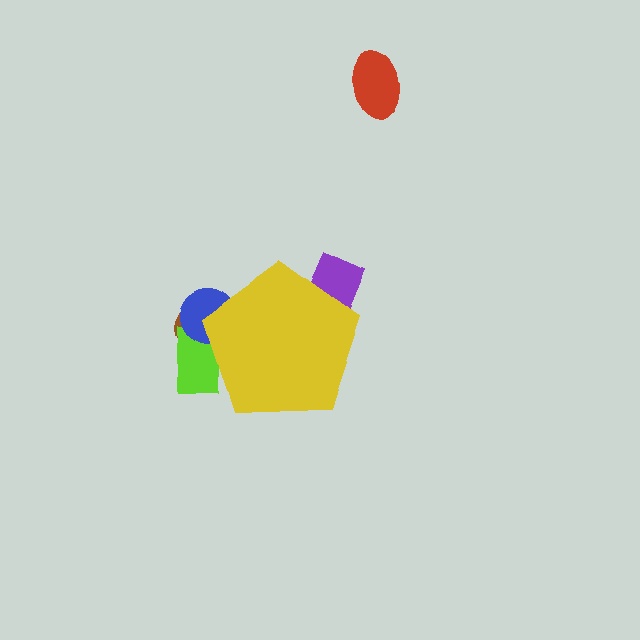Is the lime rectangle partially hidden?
Yes, the lime rectangle is partially hidden behind the yellow pentagon.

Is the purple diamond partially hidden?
Yes, the purple diamond is partially hidden behind the yellow pentagon.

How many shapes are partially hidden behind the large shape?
4 shapes are partially hidden.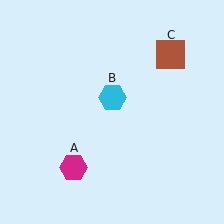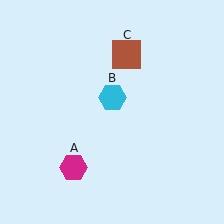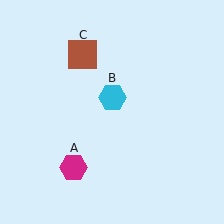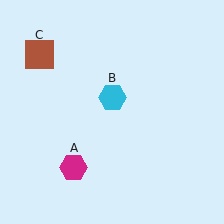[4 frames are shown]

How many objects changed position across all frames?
1 object changed position: brown square (object C).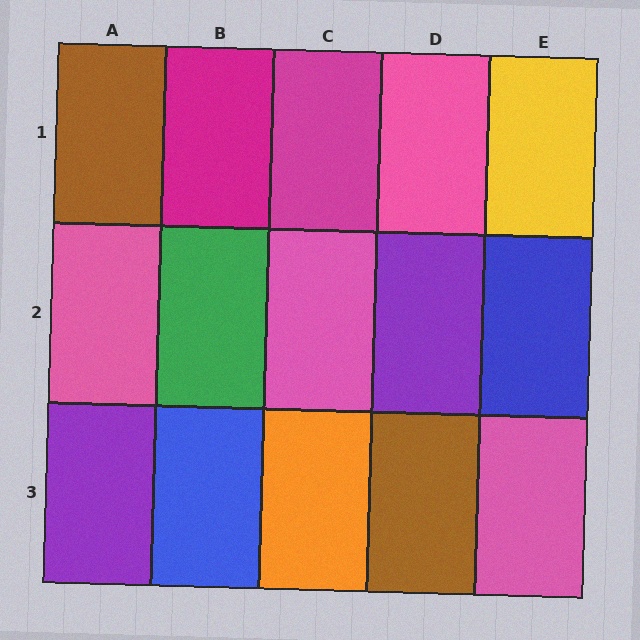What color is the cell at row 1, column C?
Magenta.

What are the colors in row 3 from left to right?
Purple, blue, orange, brown, pink.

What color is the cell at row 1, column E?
Yellow.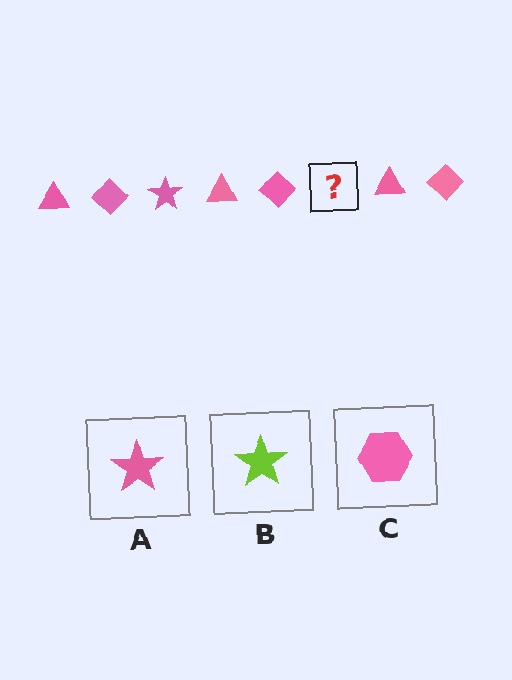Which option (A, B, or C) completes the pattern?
A.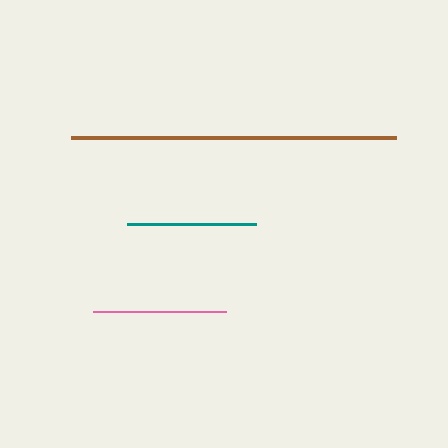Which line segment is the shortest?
The teal line is the shortest at approximately 129 pixels.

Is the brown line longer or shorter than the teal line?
The brown line is longer than the teal line.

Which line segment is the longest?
The brown line is the longest at approximately 325 pixels.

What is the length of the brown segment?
The brown segment is approximately 325 pixels long.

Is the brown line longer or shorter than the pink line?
The brown line is longer than the pink line.